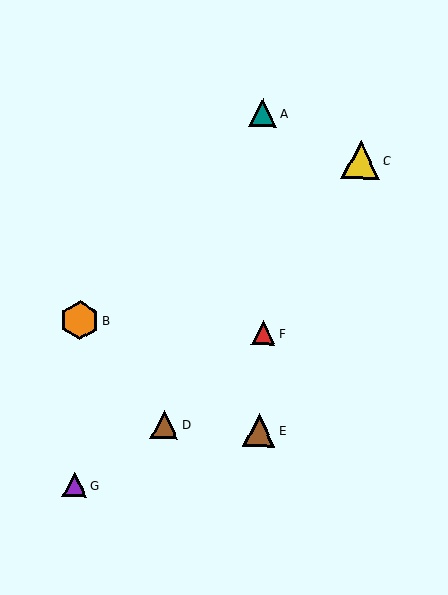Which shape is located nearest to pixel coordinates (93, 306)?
The orange hexagon (labeled B) at (80, 320) is nearest to that location.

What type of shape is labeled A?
Shape A is a teal triangle.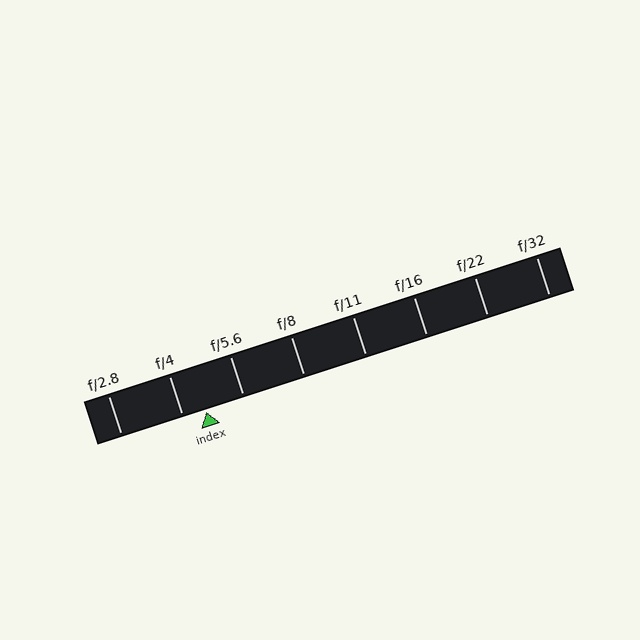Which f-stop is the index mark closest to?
The index mark is closest to f/4.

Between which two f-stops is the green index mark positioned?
The index mark is between f/4 and f/5.6.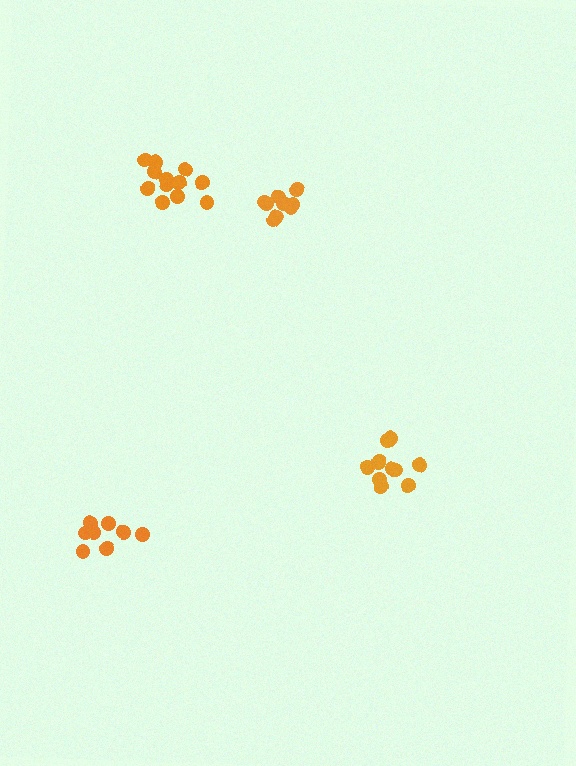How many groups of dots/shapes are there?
There are 4 groups.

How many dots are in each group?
Group 1: 11 dots, Group 2: 8 dots, Group 3: 12 dots, Group 4: 9 dots (40 total).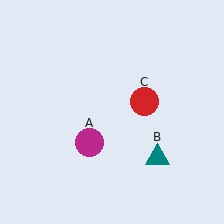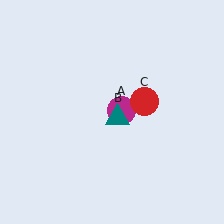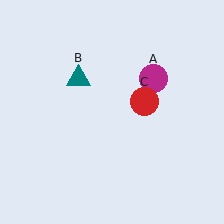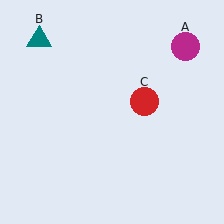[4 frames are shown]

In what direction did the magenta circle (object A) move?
The magenta circle (object A) moved up and to the right.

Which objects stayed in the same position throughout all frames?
Red circle (object C) remained stationary.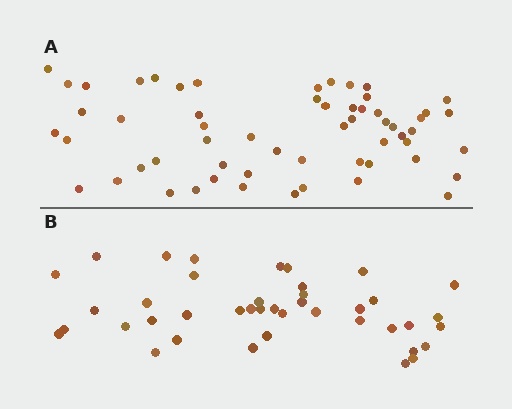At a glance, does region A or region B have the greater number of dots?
Region A (the top region) has more dots.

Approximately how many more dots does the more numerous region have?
Region A has approximately 15 more dots than region B.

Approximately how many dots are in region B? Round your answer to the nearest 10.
About 40 dots. (The exact count is 41, which rounds to 40.)